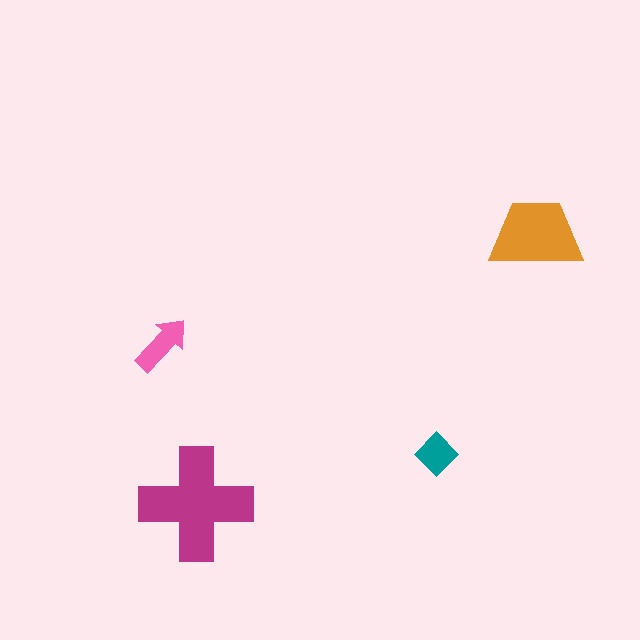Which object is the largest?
The magenta cross.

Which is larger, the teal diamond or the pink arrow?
The pink arrow.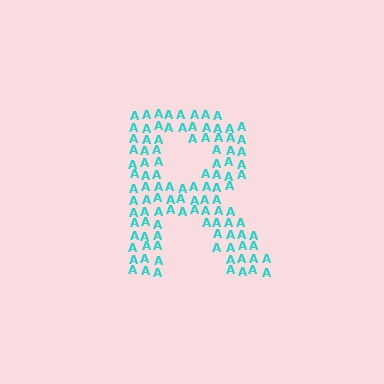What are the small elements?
The small elements are letter A's.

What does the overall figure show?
The overall figure shows the letter R.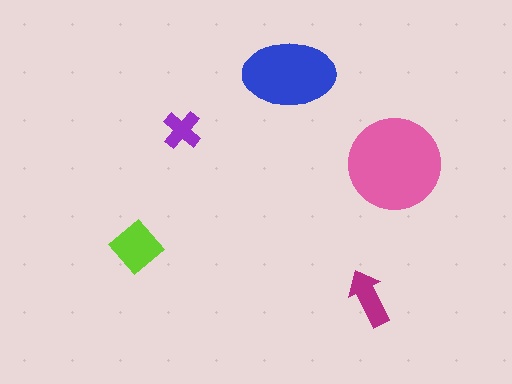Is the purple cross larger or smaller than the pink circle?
Smaller.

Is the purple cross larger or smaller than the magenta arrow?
Smaller.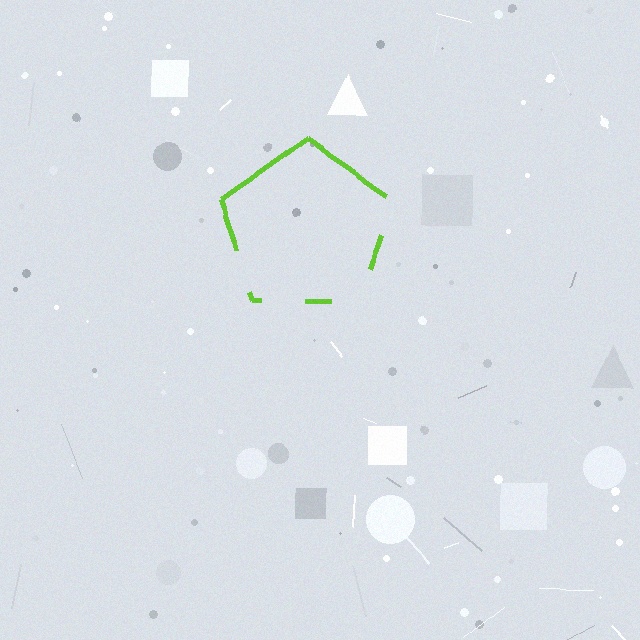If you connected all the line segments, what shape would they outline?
They would outline a pentagon.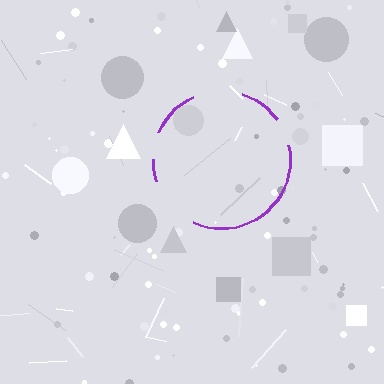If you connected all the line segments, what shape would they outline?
They would outline a circle.